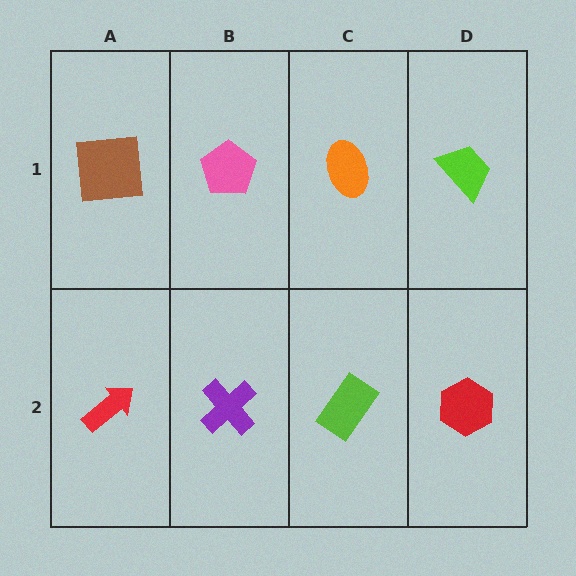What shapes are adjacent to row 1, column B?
A purple cross (row 2, column B), a brown square (row 1, column A), an orange ellipse (row 1, column C).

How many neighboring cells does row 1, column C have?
3.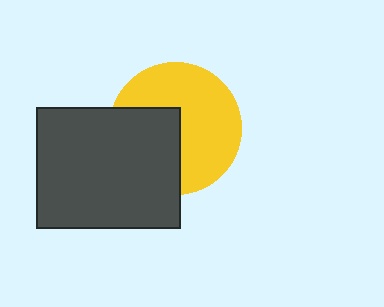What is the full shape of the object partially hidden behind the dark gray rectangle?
The partially hidden object is a yellow circle.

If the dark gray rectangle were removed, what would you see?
You would see the complete yellow circle.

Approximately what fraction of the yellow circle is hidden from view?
Roughly 39% of the yellow circle is hidden behind the dark gray rectangle.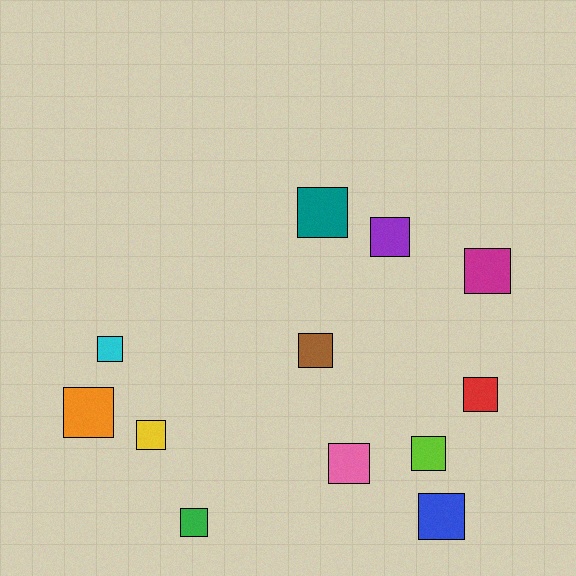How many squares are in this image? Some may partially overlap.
There are 12 squares.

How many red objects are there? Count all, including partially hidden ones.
There is 1 red object.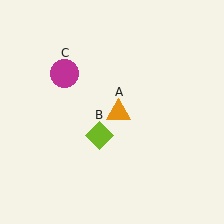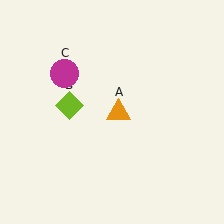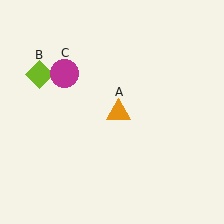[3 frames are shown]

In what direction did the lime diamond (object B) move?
The lime diamond (object B) moved up and to the left.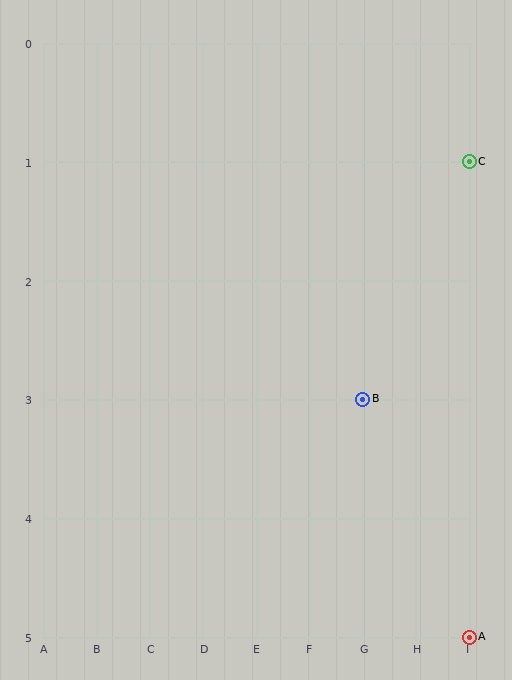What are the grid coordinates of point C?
Point C is at grid coordinates (I, 1).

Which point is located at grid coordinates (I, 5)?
Point A is at (I, 5).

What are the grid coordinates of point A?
Point A is at grid coordinates (I, 5).